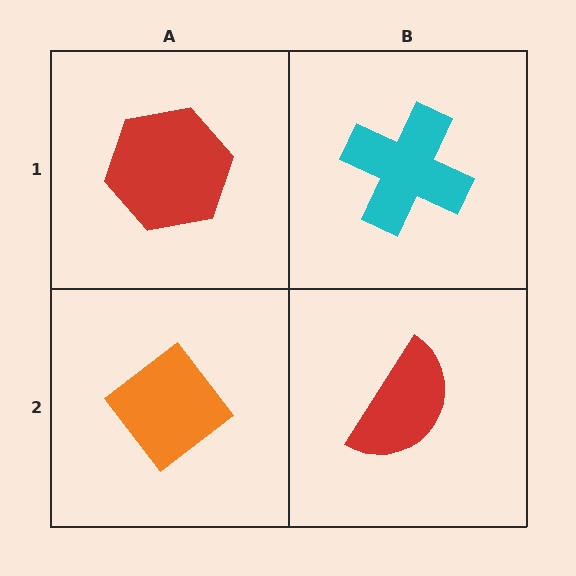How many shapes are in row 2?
2 shapes.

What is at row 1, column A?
A red hexagon.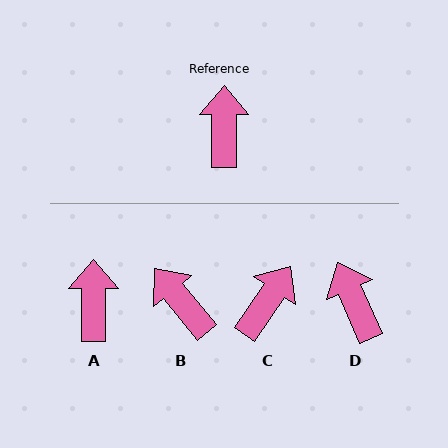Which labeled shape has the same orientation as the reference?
A.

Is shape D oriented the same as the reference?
No, it is off by about 24 degrees.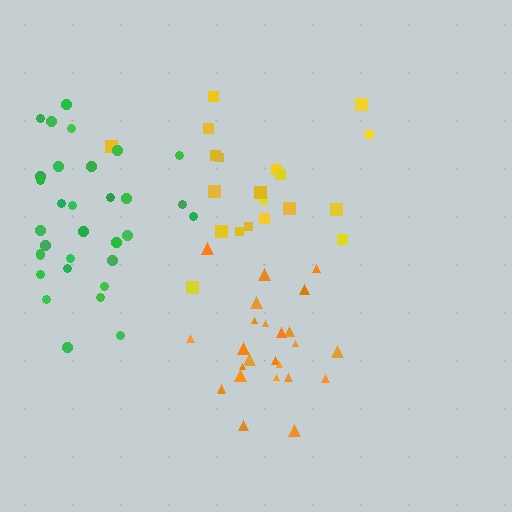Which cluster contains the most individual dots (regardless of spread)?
Green (32).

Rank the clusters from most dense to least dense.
orange, green, yellow.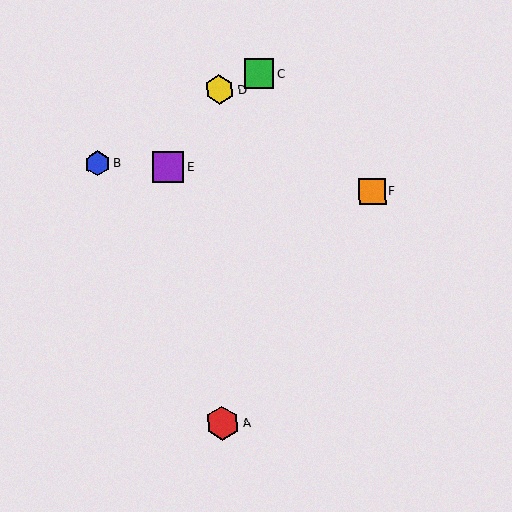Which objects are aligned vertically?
Objects A, D are aligned vertically.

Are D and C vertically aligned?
No, D is at x≈219 and C is at x≈259.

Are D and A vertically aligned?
Yes, both are at x≈219.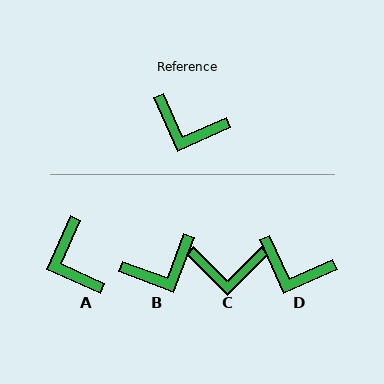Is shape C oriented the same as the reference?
No, it is off by about 21 degrees.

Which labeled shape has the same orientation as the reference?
D.